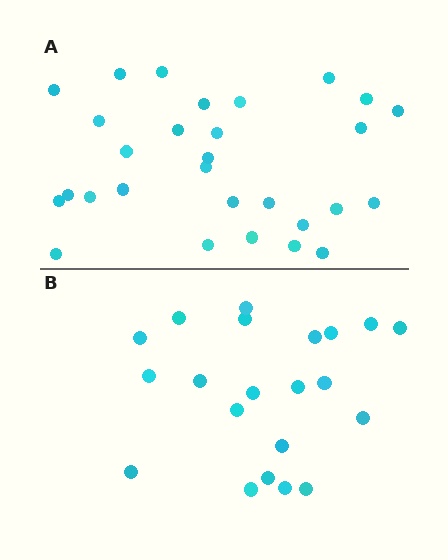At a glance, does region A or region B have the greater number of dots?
Region A (the top region) has more dots.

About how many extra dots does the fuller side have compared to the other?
Region A has roughly 8 or so more dots than region B.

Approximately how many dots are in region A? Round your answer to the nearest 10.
About 30 dots. (The exact count is 29, which rounds to 30.)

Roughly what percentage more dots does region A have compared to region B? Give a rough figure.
About 40% more.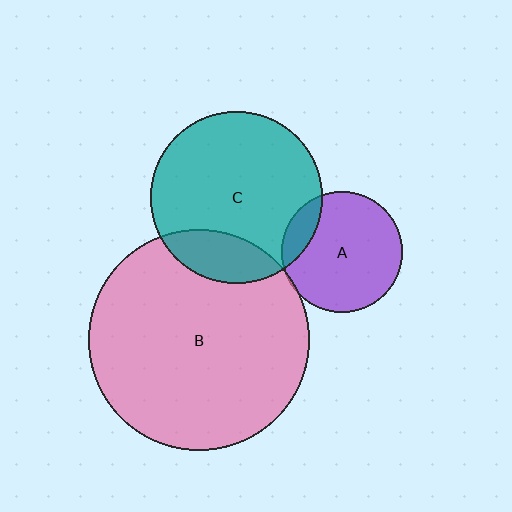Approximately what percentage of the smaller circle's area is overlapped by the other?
Approximately 20%.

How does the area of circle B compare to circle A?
Approximately 3.4 times.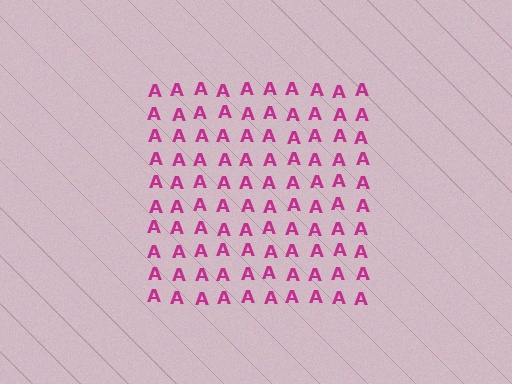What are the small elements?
The small elements are letter A's.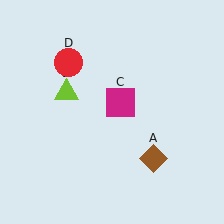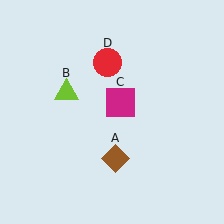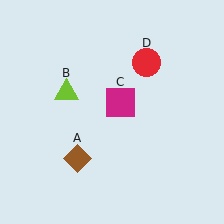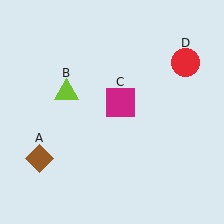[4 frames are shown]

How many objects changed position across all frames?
2 objects changed position: brown diamond (object A), red circle (object D).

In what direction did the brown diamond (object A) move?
The brown diamond (object A) moved left.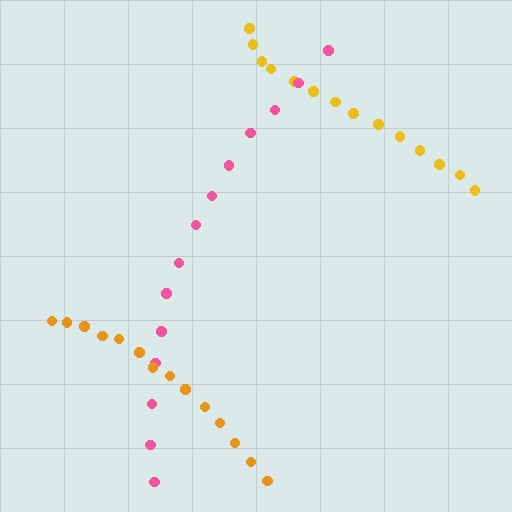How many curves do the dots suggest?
There are 3 distinct paths.